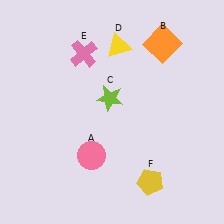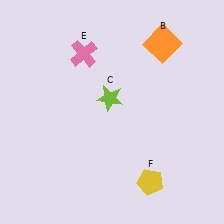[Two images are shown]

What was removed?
The yellow triangle (D), the pink circle (A) were removed in Image 2.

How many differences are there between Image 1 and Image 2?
There are 2 differences between the two images.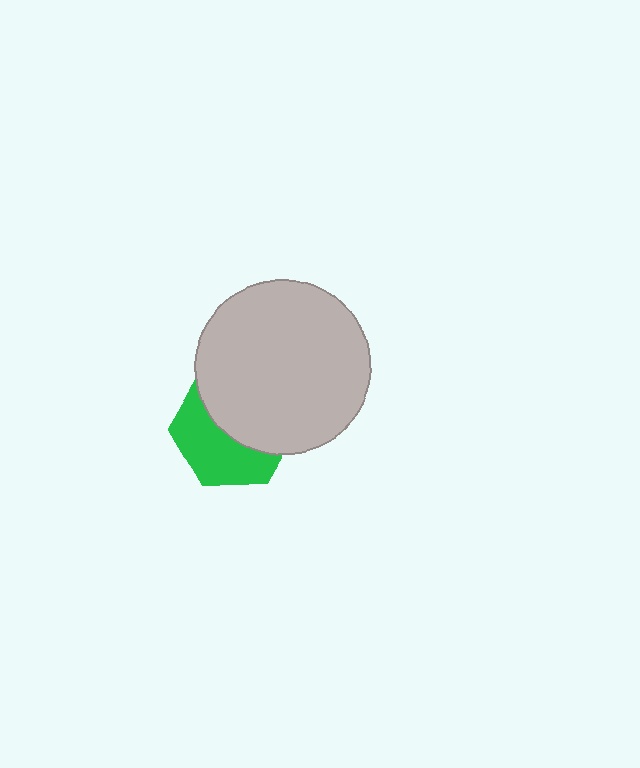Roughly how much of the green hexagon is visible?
About half of it is visible (roughly 47%).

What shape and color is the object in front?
The object in front is a light gray circle.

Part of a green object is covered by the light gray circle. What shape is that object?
It is a hexagon.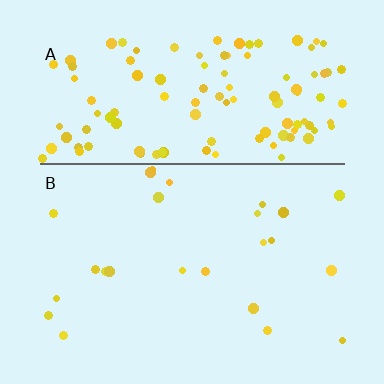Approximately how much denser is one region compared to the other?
Approximately 5.2× — region A over region B.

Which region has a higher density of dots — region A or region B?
A (the top).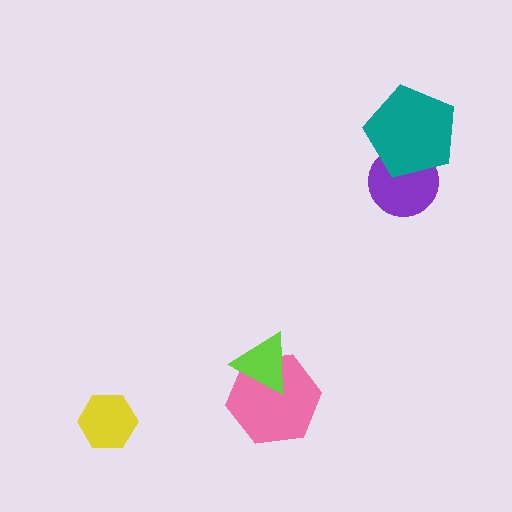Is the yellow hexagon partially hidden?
No, no other shape covers it.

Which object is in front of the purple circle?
The teal pentagon is in front of the purple circle.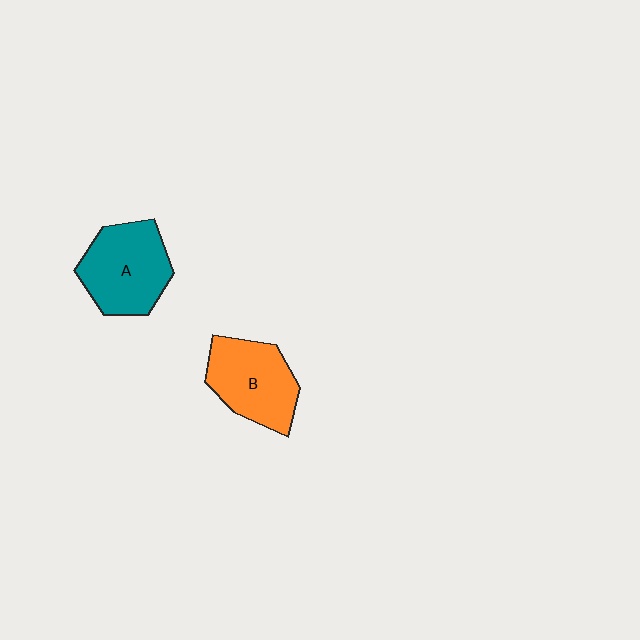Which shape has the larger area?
Shape A (teal).